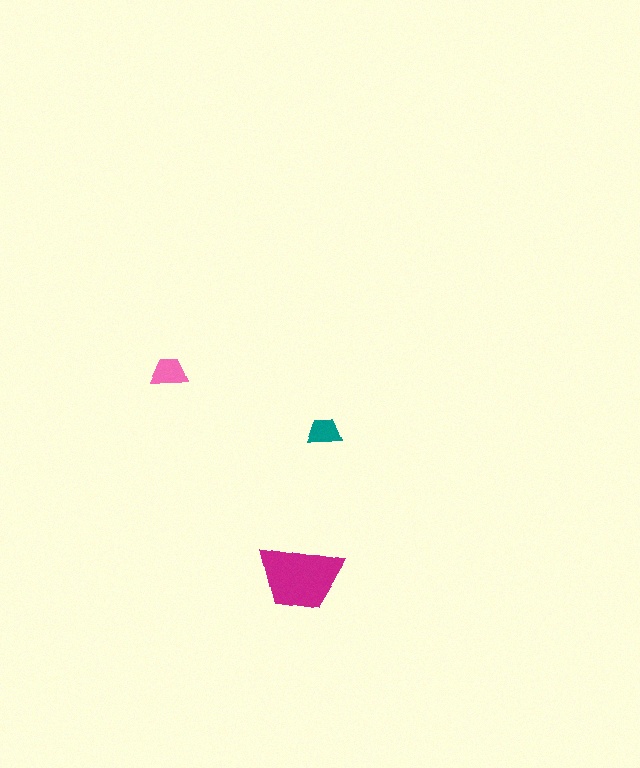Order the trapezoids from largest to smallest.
the magenta one, the pink one, the teal one.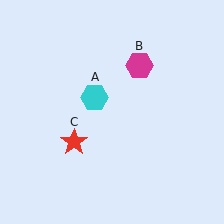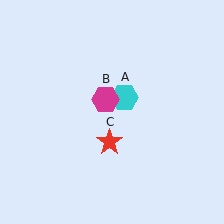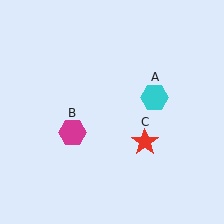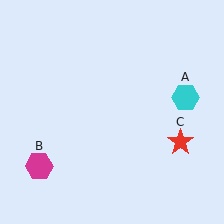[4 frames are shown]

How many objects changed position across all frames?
3 objects changed position: cyan hexagon (object A), magenta hexagon (object B), red star (object C).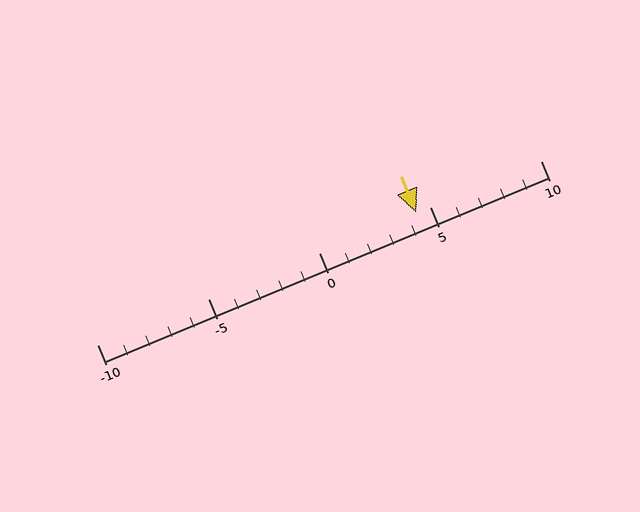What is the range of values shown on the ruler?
The ruler shows values from -10 to 10.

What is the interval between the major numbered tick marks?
The major tick marks are spaced 5 units apart.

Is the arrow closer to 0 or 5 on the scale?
The arrow is closer to 5.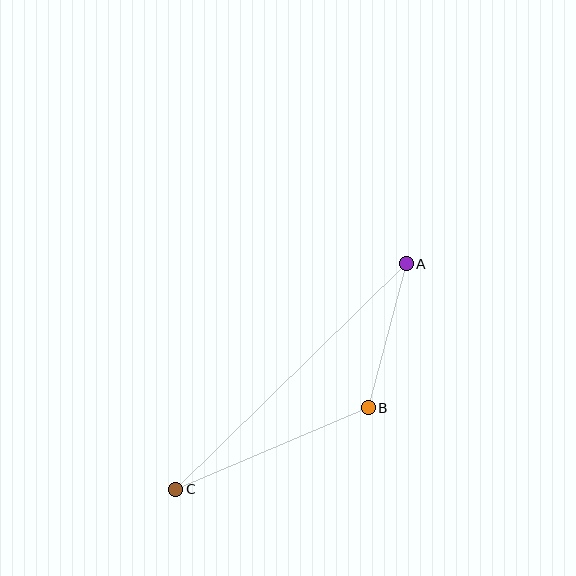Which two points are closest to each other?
Points A and B are closest to each other.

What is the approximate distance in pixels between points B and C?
The distance between B and C is approximately 209 pixels.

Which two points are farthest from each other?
Points A and C are farthest from each other.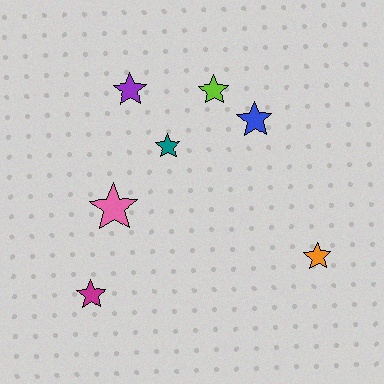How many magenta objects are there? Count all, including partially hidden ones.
There is 1 magenta object.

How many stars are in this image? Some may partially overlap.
There are 7 stars.